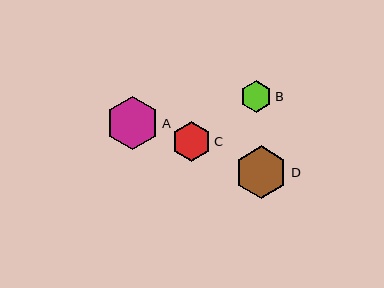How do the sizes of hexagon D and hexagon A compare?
Hexagon D and hexagon A are approximately the same size.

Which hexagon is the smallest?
Hexagon B is the smallest with a size of approximately 32 pixels.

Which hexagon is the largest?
Hexagon D is the largest with a size of approximately 53 pixels.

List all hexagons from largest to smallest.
From largest to smallest: D, A, C, B.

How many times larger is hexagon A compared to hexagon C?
Hexagon A is approximately 1.3 times the size of hexagon C.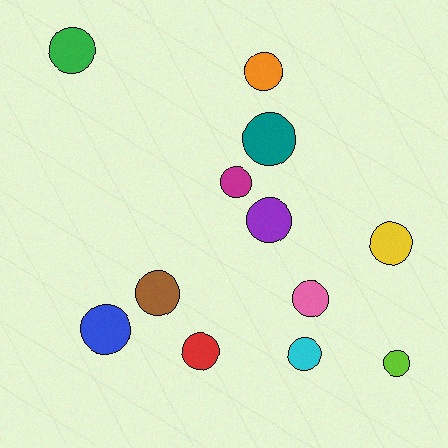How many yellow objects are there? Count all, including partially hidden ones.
There is 1 yellow object.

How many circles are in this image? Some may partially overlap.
There are 12 circles.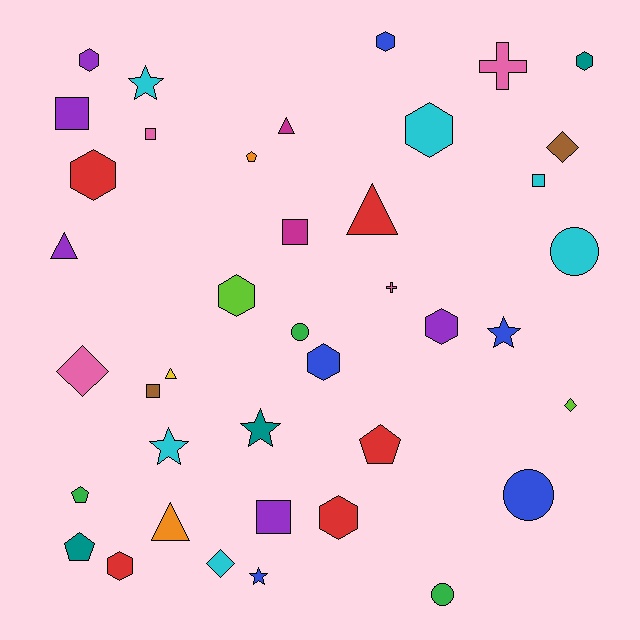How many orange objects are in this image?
There are 2 orange objects.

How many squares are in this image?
There are 6 squares.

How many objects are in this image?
There are 40 objects.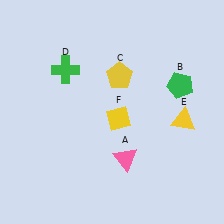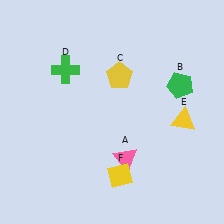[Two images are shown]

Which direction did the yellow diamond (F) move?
The yellow diamond (F) moved down.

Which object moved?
The yellow diamond (F) moved down.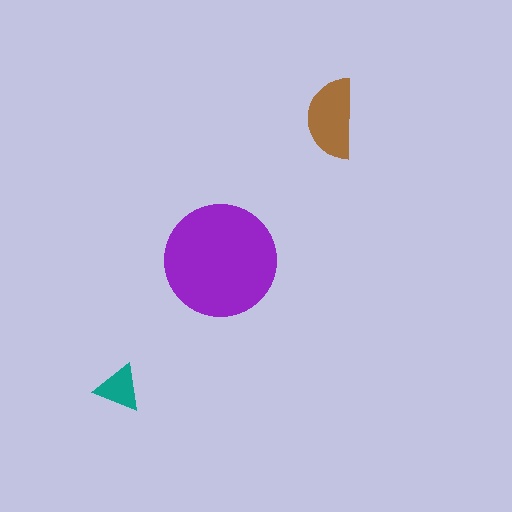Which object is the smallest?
The teal triangle.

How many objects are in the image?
There are 3 objects in the image.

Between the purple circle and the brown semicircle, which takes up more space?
The purple circle.